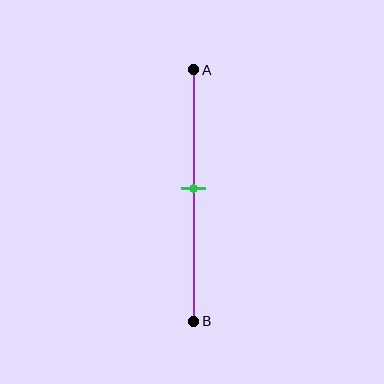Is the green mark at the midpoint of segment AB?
Yes, the mark is approximately at the midpoint.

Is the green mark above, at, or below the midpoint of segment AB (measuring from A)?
The green mark is approximately at the midpoint of segment AB.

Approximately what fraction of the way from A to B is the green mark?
The green mark is approximately 45% of the way from A to B.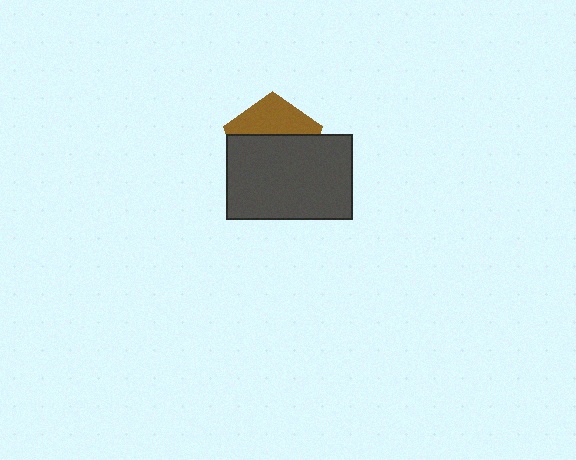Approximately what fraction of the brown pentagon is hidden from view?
Roughly 63% of the brown pentagon is hidden behind the dark gray rectangle.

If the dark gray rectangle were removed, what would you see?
You would see the complete brown pentagon.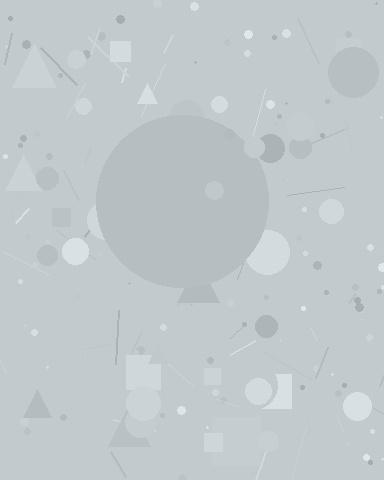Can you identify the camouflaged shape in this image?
The camouflaged shape is a circle.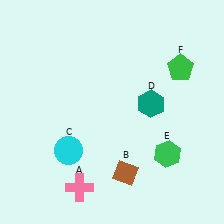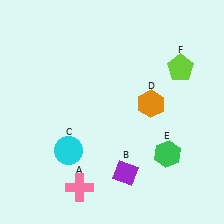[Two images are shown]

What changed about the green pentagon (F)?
In Image 1, F is green. In Image 2, it changed to lime.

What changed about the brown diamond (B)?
In Image 1, B is brown. In Image 2, it changed to purple.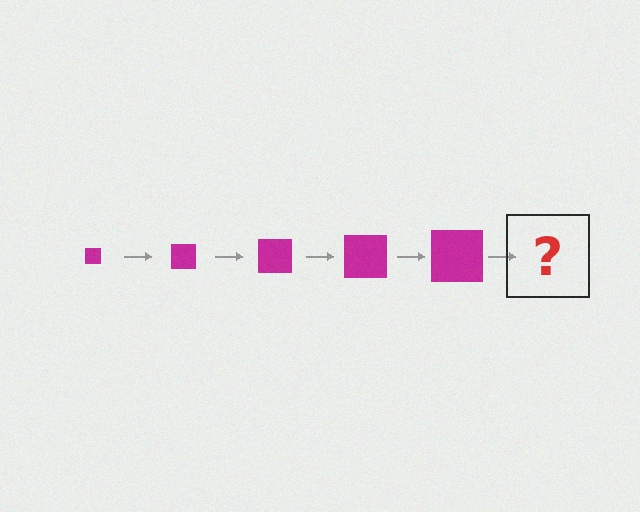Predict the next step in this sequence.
The next step is a magenta square, larger than the previous one.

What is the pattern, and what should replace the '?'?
The pattern is that the square gets progressively larger each step. The '?' should be a magenta square, larger than the previous one.